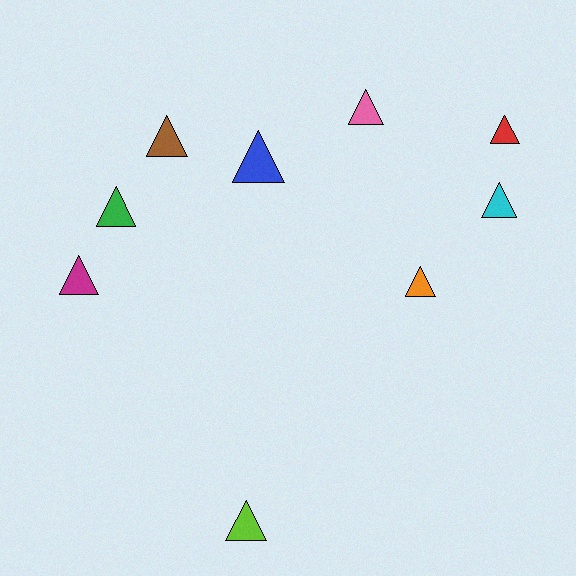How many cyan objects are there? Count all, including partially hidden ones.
There is 1 cyan object.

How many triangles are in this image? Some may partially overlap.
There are 9 triangles.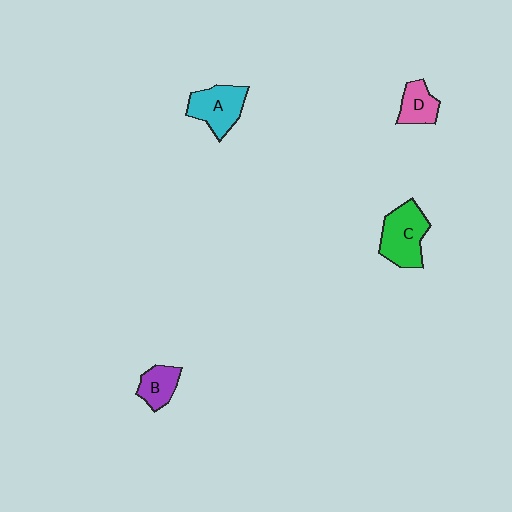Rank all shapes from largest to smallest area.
From largest to smallest: C (green), A (cyan), B (purple), D (pink).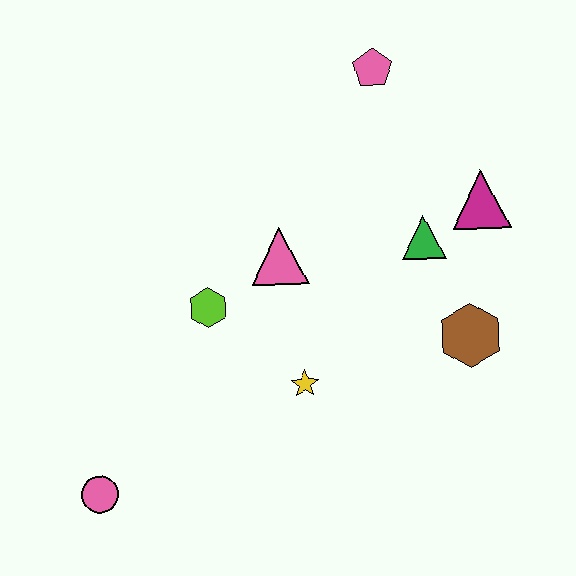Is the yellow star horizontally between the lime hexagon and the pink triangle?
No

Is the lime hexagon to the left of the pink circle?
No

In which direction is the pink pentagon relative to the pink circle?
The pink pentagon is above the pink circle.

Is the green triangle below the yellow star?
No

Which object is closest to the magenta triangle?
The green triangle is closest to the magenta triangle.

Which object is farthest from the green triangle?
The pink circle is farthest from the green triangle.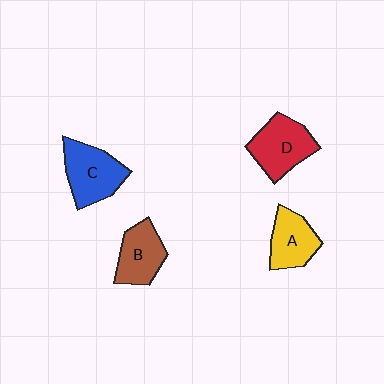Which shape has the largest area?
Shape C (blue).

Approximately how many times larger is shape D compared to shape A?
Approximately 1.3 times.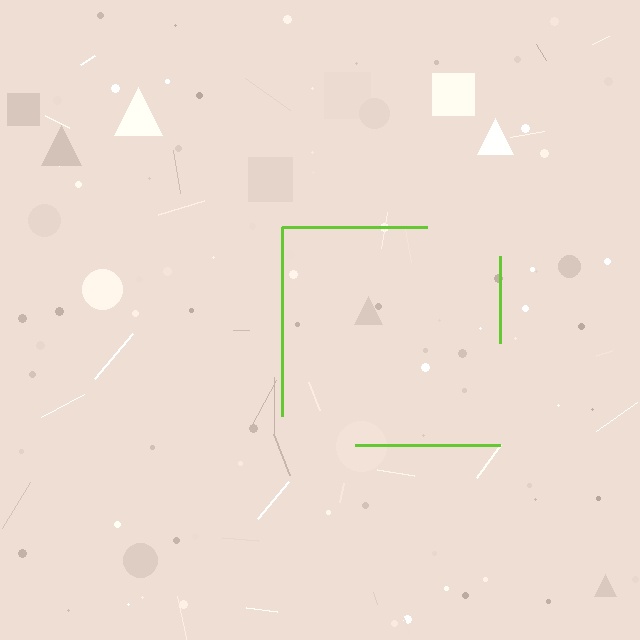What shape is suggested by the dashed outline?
The dashed outline suggests a square.